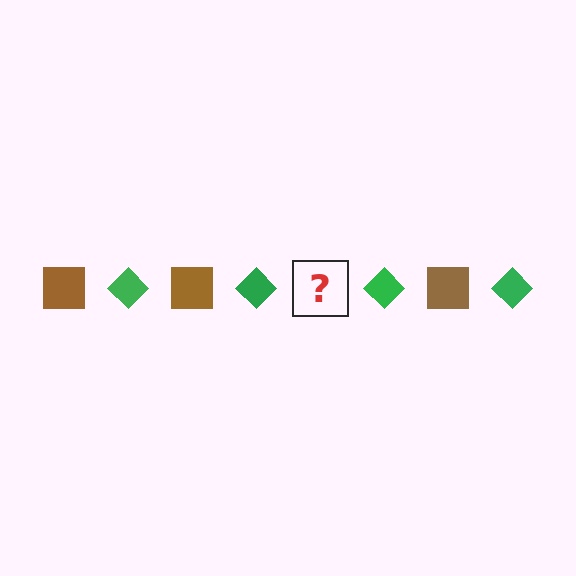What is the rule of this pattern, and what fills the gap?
The rule is that the pattern alternates between brown square and green diamond. The gap should be filled with a brown square.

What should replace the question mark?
The question mark should be replaced with a brown square.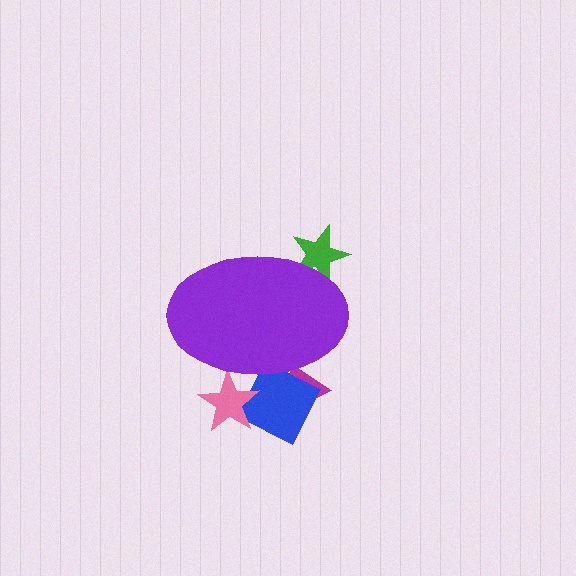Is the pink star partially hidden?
Yes, the pink star is partially hidden behind the purple ellipse.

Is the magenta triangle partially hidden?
Yes, the magenta triangle is partially hidden behind the purple ellipse.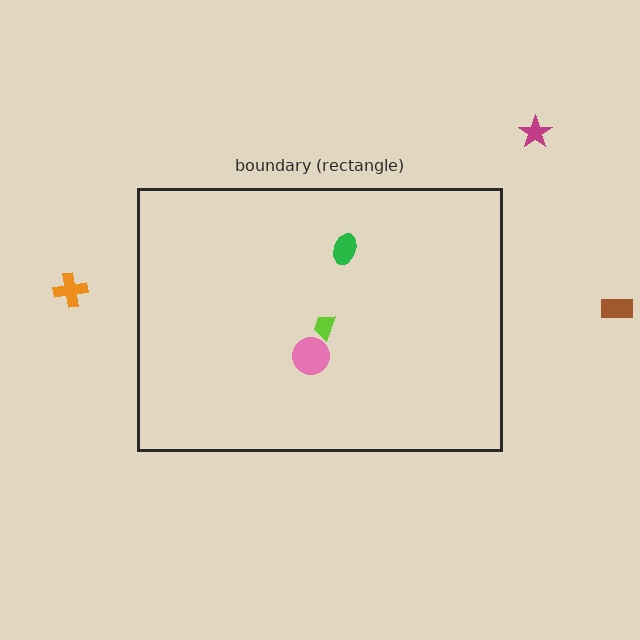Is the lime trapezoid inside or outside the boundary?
Inside.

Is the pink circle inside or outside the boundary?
Inside.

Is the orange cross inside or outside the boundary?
Outside.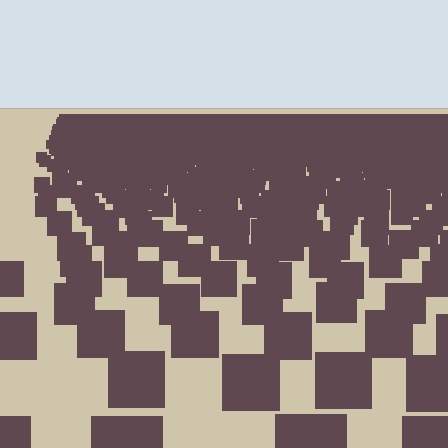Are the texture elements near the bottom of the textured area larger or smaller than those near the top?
Larger. Near the bottom, elements are closer to the viewer and appear at a bigger on-screen size.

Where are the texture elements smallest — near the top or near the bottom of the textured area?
Near the top.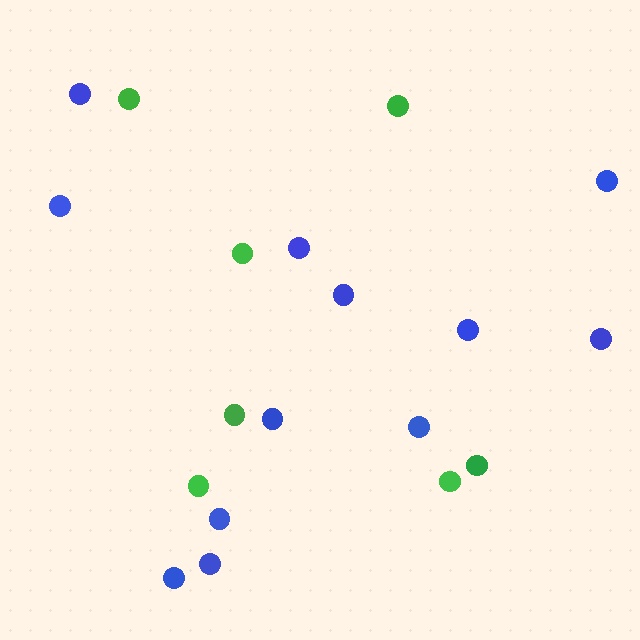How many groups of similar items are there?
There are 2 groups: one group of blue circles (12) and one group of green circles (7).